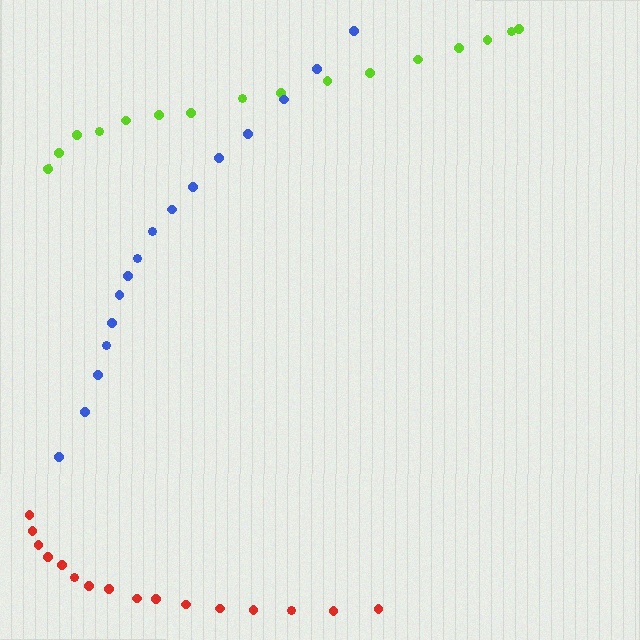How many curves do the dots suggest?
There are 3 distinct paths.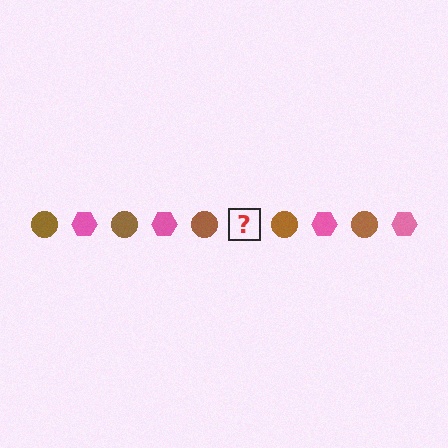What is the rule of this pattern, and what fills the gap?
The rule is that the pattern alternates between brown circle and pink hexagon. The gap should be filled with a pink hexagon.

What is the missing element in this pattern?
The missing element is a pink hexagon.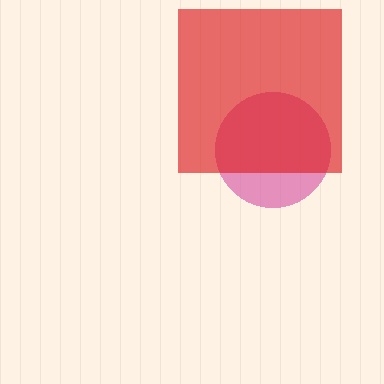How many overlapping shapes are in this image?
There are 2 overlapping shapes in the image.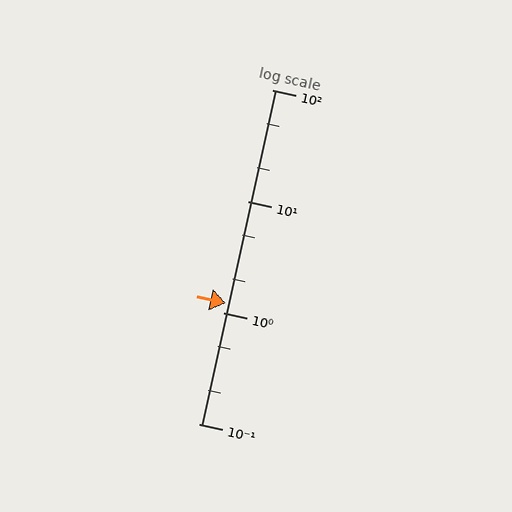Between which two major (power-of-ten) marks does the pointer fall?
The pointer is between 1 and 10.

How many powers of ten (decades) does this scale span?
The scale spans 3 decades, from 0.1 to 100.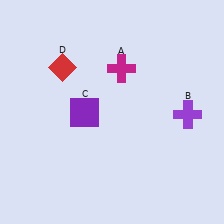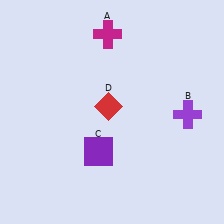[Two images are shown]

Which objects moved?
The objects that moved are: the magenta cross (A), the purple square (C), the red diamond (D).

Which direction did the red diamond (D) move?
The red diamond (D) moved right.